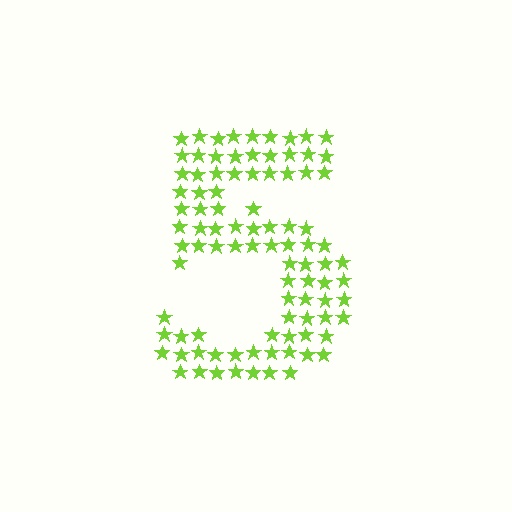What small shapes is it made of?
It is made of small stars.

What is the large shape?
The large shape is the digit 5.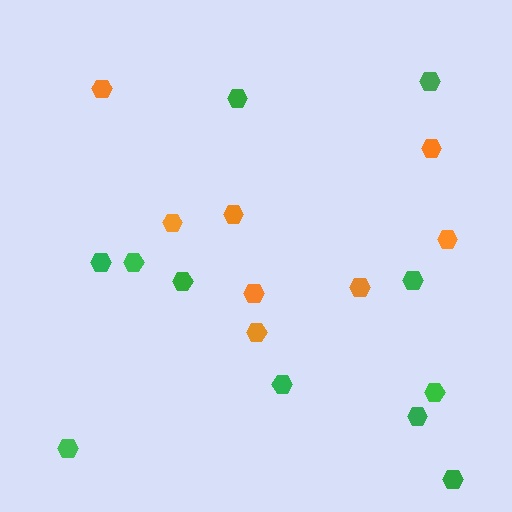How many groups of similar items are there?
There are 2 groups: one group of orange hexagons (8) and one group of green hexagons (11).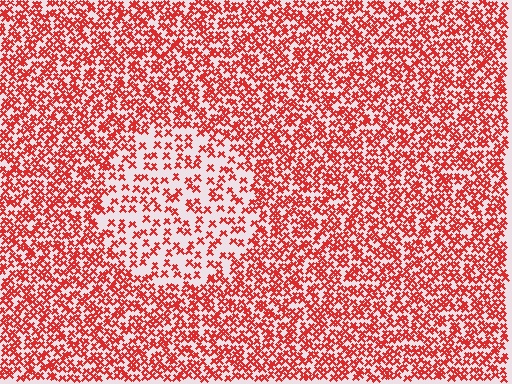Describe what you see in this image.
The image contains small red elements arranged at two different densities. A circle-shaped region is visible where the elements are less densely packed than the surrounding area.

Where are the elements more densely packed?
The elements are more densely packed outside the circle boundary.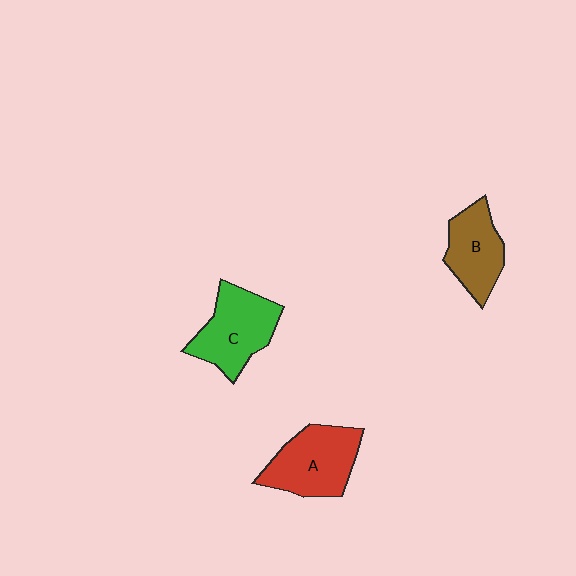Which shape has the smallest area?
Shape B (brown).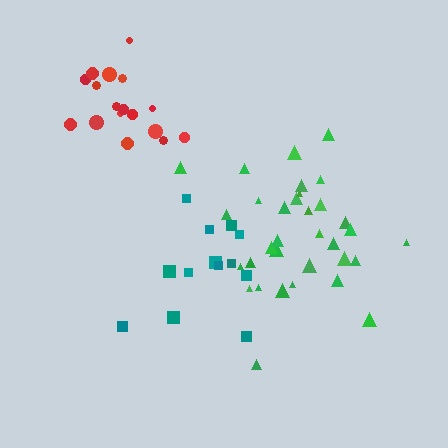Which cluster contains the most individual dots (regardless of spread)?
Green (33).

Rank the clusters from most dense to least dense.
red, green, teal.